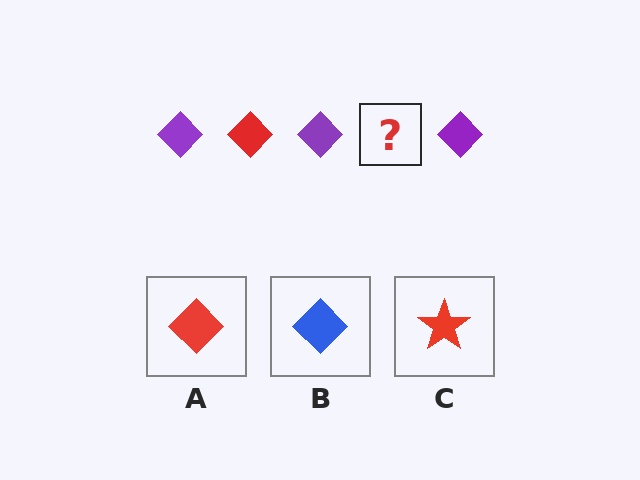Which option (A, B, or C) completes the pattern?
A.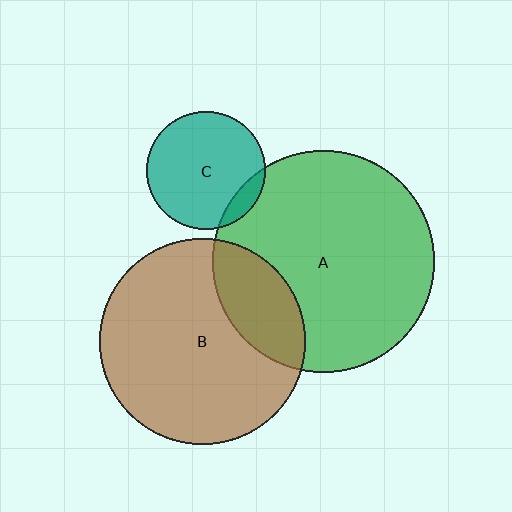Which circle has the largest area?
Circle A (green).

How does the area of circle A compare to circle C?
Approximately 3.5 times.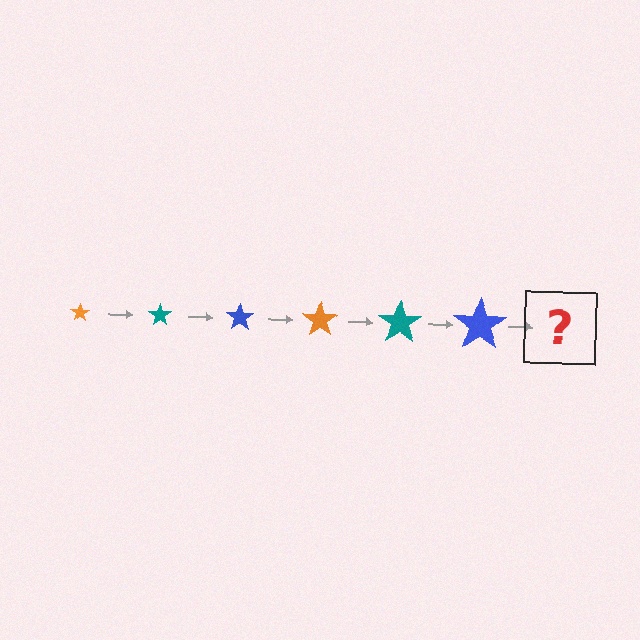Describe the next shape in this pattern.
It should be an orange star, larger than the previous one.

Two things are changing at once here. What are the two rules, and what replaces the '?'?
The two rules are that the star grows larger each step and the color cycles through orange, teal, and blue. The '?' should be an orange star, larger than the previous one.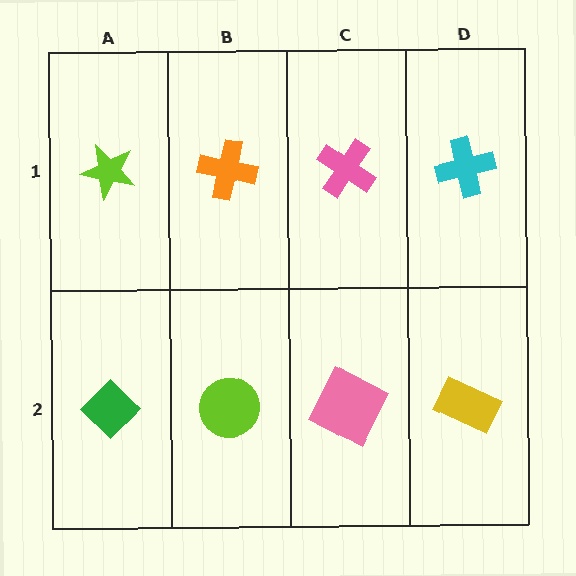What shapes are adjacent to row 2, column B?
An orange cross (row 1, column B), a green diamond (row 2, column A), a pink square (row 2, column C).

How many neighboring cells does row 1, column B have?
3.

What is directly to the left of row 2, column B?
A green diamond.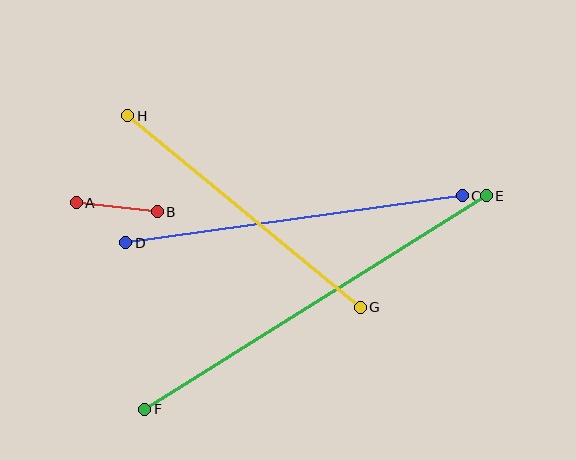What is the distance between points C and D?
The distance is approximately 340 pixels.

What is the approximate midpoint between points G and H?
The midpoint is at approximately (244, 212) pixels.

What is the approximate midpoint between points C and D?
The midpoint is at approximately (294, 219) pixels.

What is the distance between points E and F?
The distance is approximately 403 pixels.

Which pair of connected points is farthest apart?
Points E and F are farthest apart.